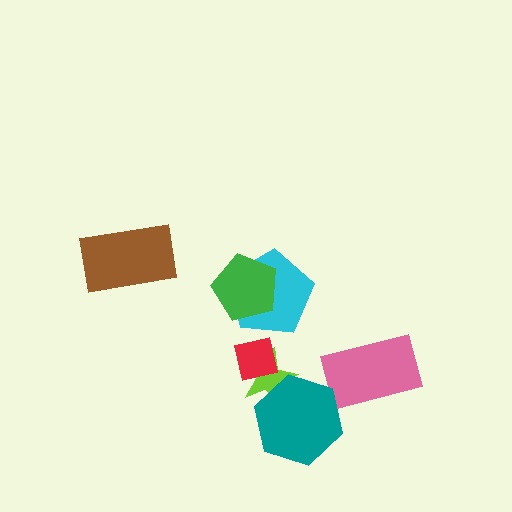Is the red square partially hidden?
No, no other shape covers it.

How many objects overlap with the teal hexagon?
1 object overlaps with the teal hexagon.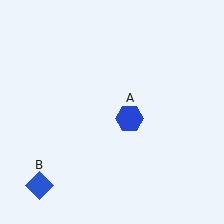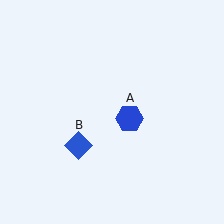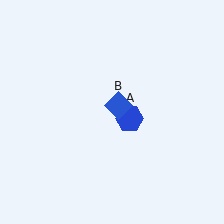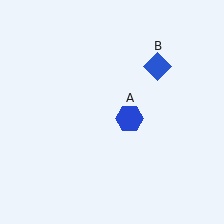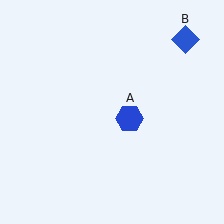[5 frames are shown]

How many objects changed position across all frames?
1 object changed position: blue diamond (object B).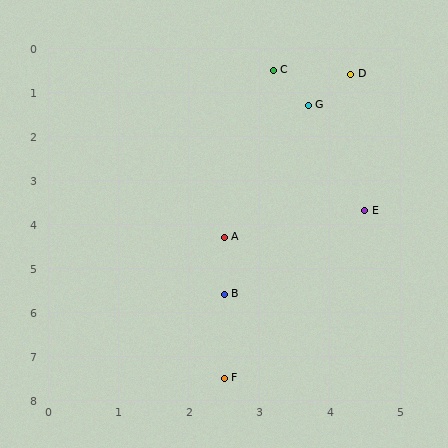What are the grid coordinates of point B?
Point B is at approximately (2.5, 5.6).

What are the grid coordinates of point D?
Point D is at approximately (4.3, 0.6).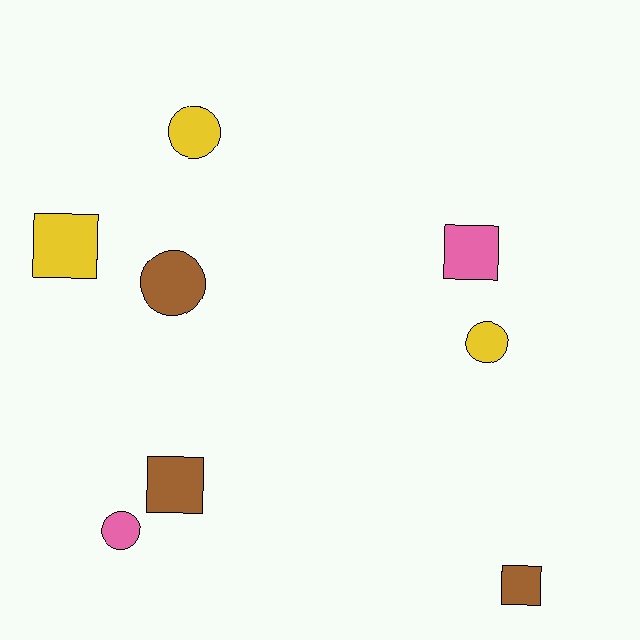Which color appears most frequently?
Brown, with 3 objects.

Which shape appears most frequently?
Circle, with 4 objects.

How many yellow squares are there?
There is 1 yellow square.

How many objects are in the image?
There are 8 objects.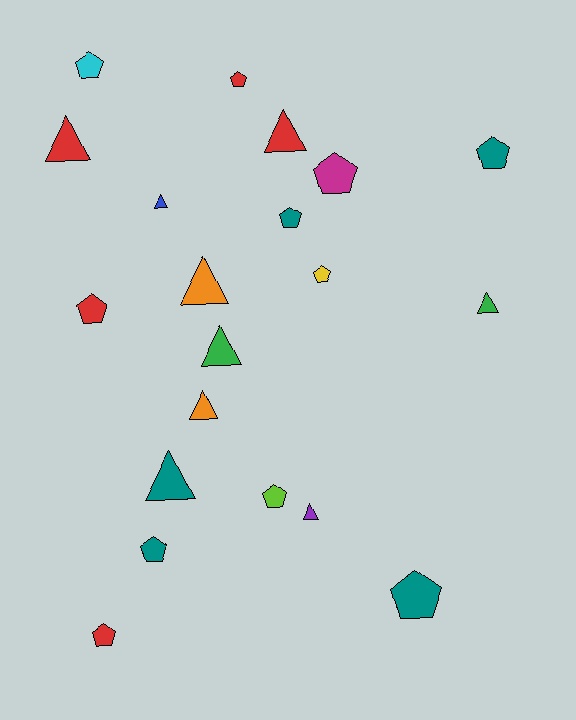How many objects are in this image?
There are 20 objects.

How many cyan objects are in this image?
There is 1 cyan object.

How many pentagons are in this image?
There are 11 pentagons.